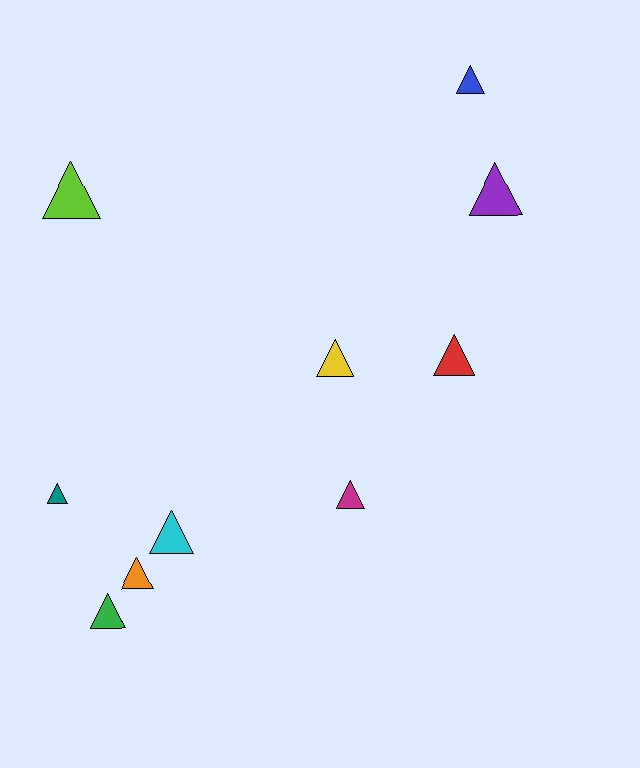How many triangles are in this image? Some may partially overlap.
There are 10 triangles.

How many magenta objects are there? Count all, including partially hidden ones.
There is 1 magenta object.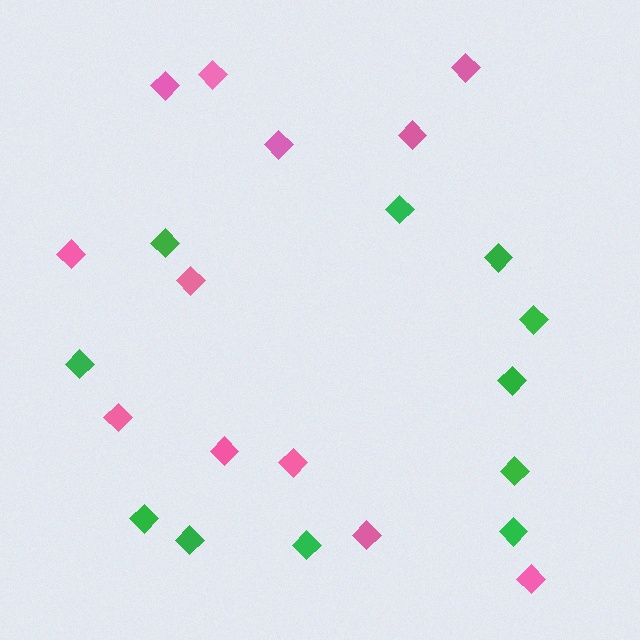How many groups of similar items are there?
There are 2 groups: one group of pink diamonds (12) and one group of green diamonds (11).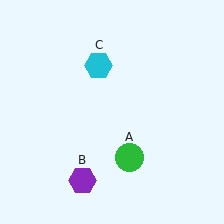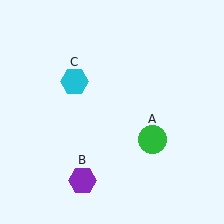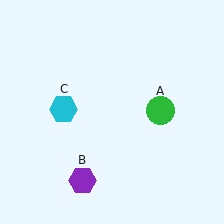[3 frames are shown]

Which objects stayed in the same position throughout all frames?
Purple hexagon (object B) remained stationary.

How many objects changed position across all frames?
2 objects changed position: green circle (object A), cyan hexagon (object C).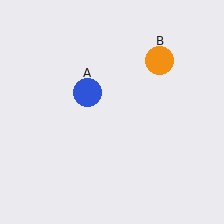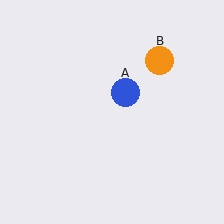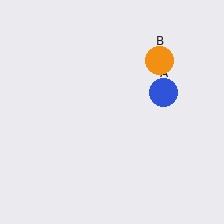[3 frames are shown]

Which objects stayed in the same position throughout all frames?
Orange circle (object B) remained stationary.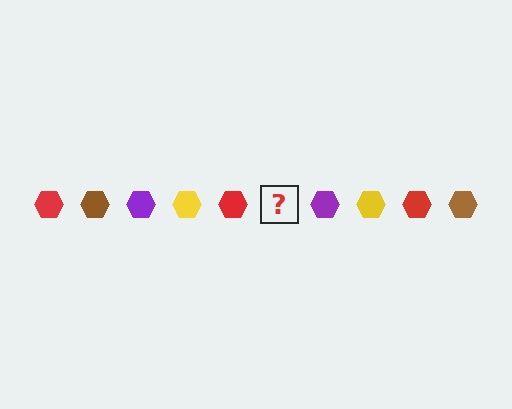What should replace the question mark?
The question mark should be replaced with a brown hexagon.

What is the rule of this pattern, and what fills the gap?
The rule is that the pattern cycles through red, brown, purple, yellow hexagons. The gap should be filled with a brown hexagon.